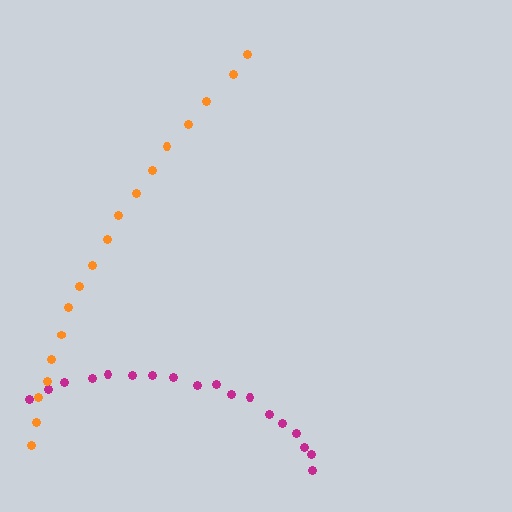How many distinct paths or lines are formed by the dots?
There are 2 distinct paths.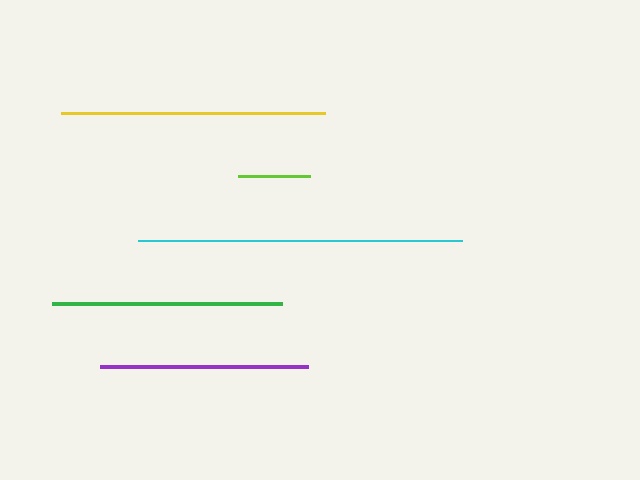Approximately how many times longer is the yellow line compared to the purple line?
The yellow line is approximately 1.3 times the length of the purple line.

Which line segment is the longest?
The cyan line is the longest at approximately 324 pixels.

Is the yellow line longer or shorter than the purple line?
The yellow line is longer than the purple line.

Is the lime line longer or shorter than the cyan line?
The cyan line is longer than the lime line.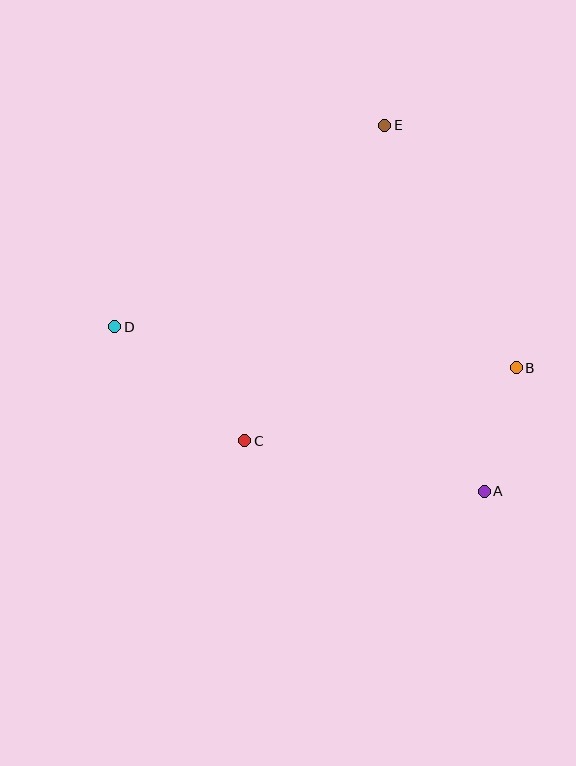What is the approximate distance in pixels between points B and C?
The distance between B and C is approximately 281 pixels.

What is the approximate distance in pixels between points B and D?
The distance between B and D is approximately 403 pixels.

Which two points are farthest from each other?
Points A and D are farthest from each other.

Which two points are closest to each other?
Points A and B are closest to each other.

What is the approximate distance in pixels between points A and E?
The distance between A and E is approximately 379 pixels.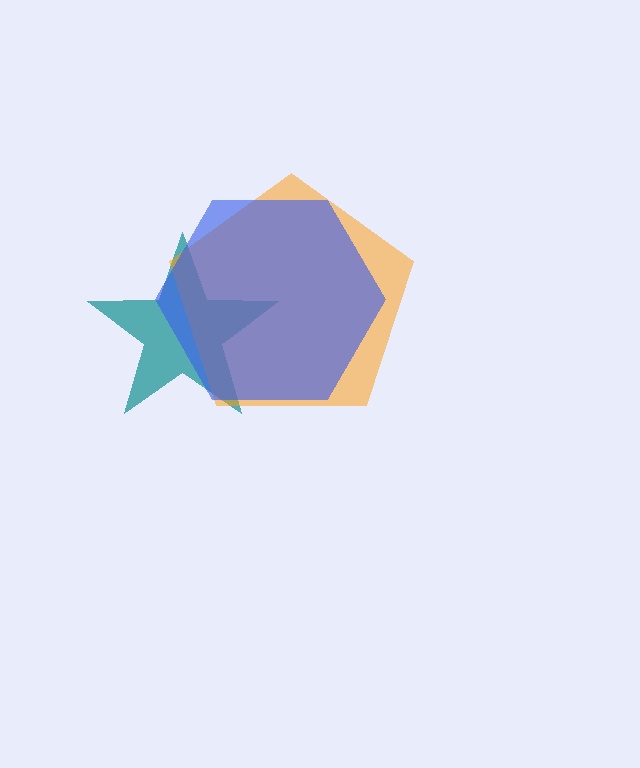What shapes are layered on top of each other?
The layered shapes are: a teal star, an orange pentagon, a blue hexagon.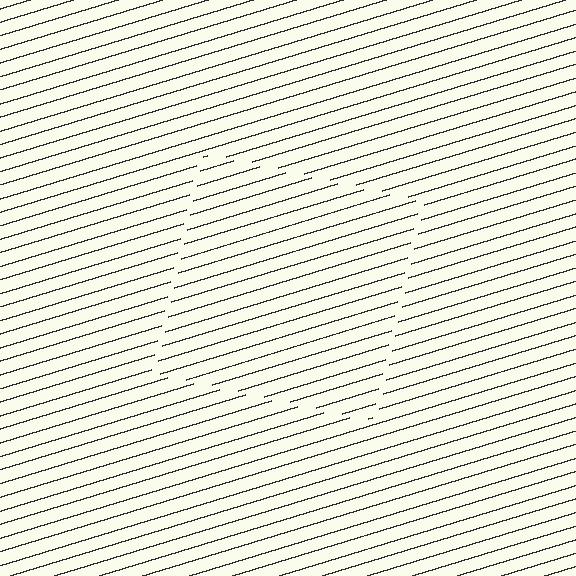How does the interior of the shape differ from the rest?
The interior of the shape contains the same grating, shifted by half a period — the contour is defined by the phase discontinuity where line-ends from the inner and outer gratings abut.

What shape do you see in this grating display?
An illusory square. The interior of the shape contains the same grating, shifted by half a period — the contour is defined by the phase discontinuity where line-ends from the inner and outer gratings abut.